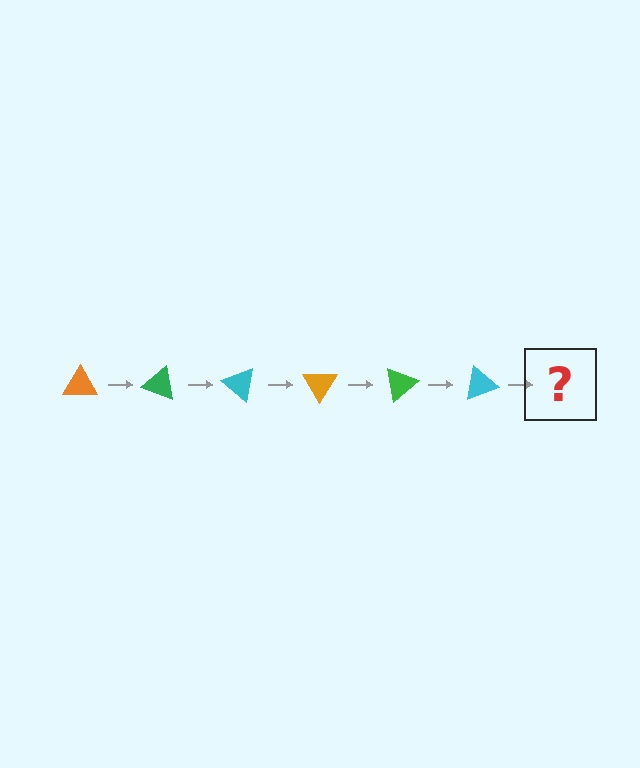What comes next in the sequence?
The next element should be an orange triangle, rotated 120 degrees from the start.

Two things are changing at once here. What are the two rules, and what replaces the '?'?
The two rules are that it rotates 20 degrees each step and the color cycles through orange, green, and cyan. The '?' should be an orange triangle, rotated 120 degrees from the start.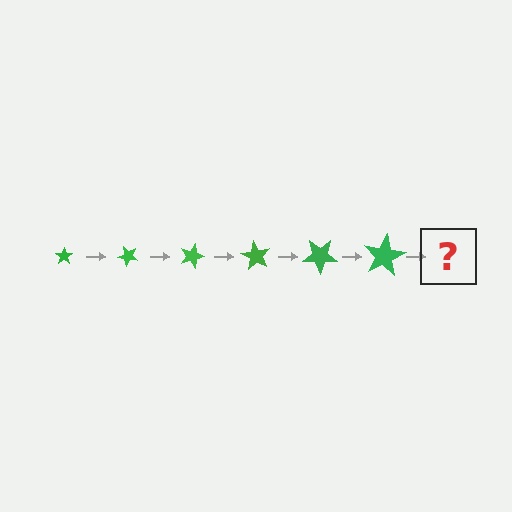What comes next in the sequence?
The next element should be a star, larger than the previous one and rotated 270 degrees from the start.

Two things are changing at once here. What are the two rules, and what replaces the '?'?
The two rules are that the star grows larger each step and it rotates 45 degrees each step. The '?' should be a star, larger than the previous one and rotated 270 degrees from the start.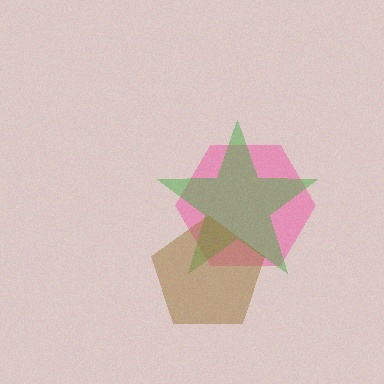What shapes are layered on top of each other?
The layered shapes are: a pink hexagon, a green star, a brown pentagon.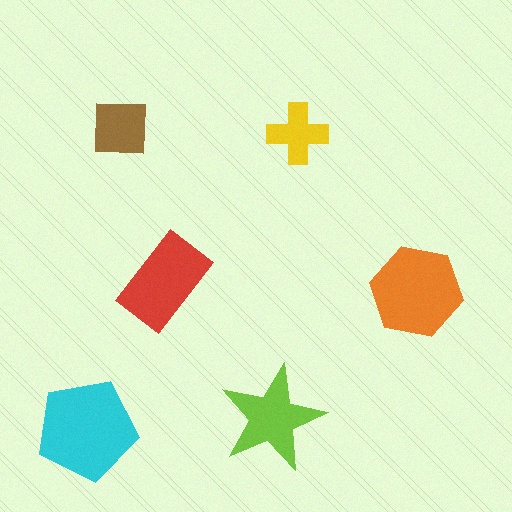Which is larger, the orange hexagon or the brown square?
The orange hexagon.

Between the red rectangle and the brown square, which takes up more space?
The red rectangle.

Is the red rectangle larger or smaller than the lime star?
Larger.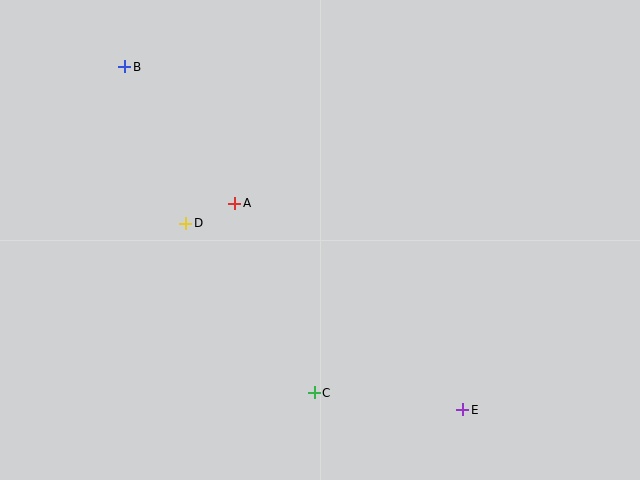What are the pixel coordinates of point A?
Point A is at (235, 203).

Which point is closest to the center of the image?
Point A at (235, 203) is closest to the center.